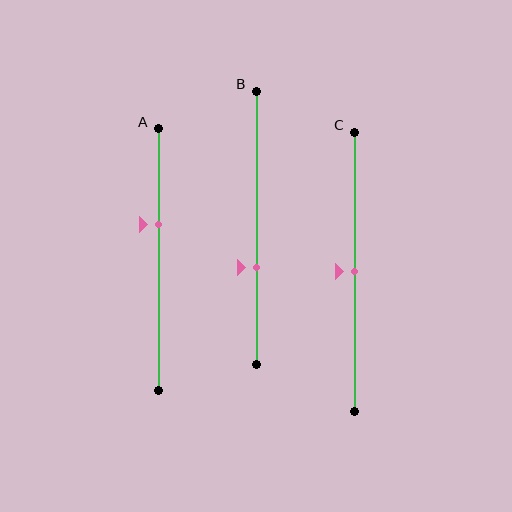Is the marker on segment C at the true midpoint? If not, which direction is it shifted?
Yes, the marker on segment C is at the true midpoint.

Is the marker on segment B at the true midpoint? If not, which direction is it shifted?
No, the marker on segment B is shifted downward by about 14% of the segment length.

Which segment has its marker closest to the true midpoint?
Segment C has its marker closest to the true midpoint.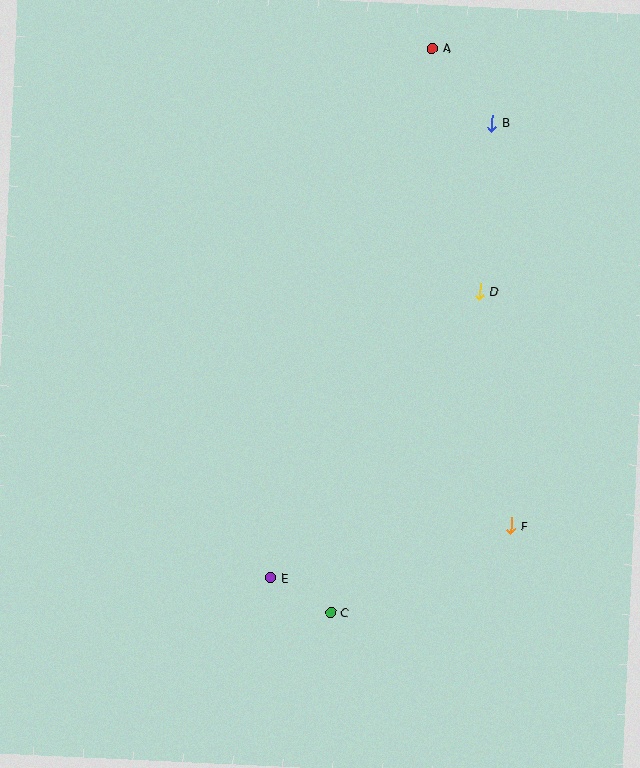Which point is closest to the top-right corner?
Point B is closest to the top-right corner.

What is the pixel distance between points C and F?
The distance between C and F is 200 pixels.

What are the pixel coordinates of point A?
Point A is at (432, 48).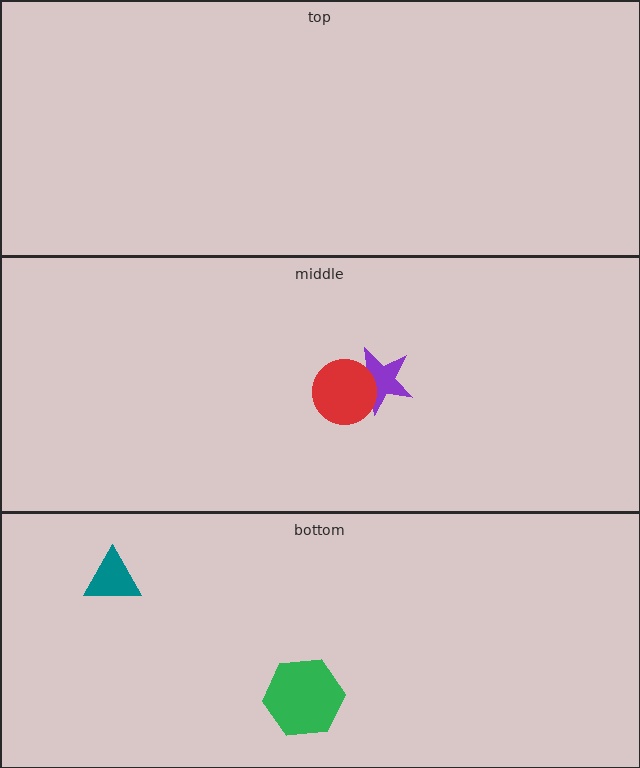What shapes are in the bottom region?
The teal triangle, the green hexagon.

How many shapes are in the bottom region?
2.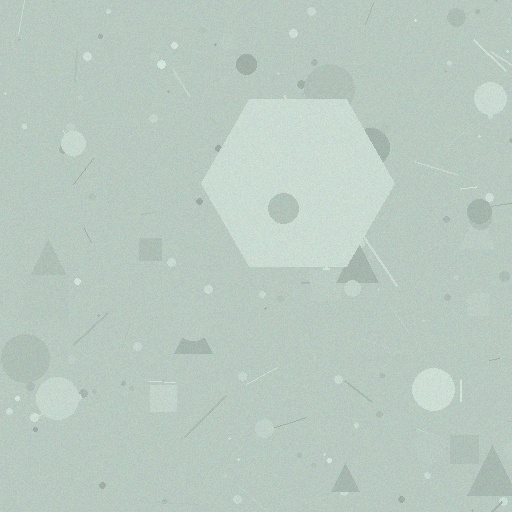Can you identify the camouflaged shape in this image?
The camouflaged shape is a hexagon.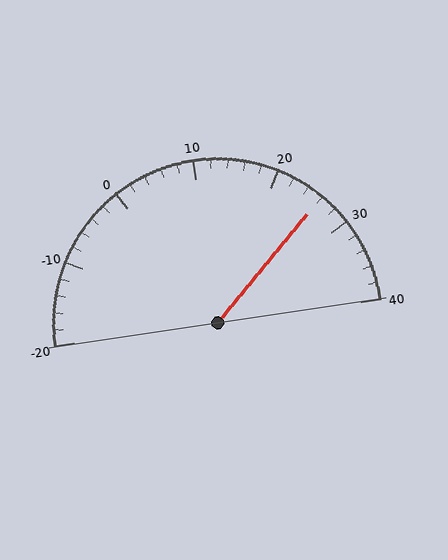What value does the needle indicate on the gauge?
The needle indicates approximately 26.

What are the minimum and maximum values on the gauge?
The gauge ranges from -20 to 40.